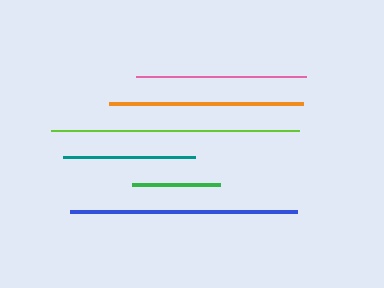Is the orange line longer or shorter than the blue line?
The blue line is longer than the orange line.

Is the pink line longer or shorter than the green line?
The pink line is longer than the green line.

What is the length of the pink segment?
The pink segment is approximately 171 pixels long.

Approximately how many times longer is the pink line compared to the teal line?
The pink line is approximately 1.3 times the length of the teal line.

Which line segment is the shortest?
The green line is the shortest at approximately 88 pixels.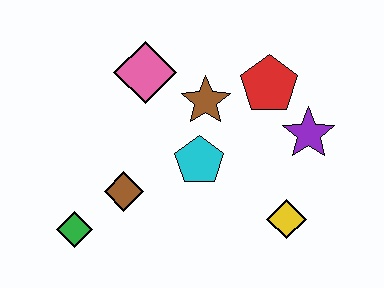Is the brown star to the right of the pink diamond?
Yes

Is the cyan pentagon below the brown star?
Yes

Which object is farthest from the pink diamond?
The yellow diamond is farthest from the pink diamond.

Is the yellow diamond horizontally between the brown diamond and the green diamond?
No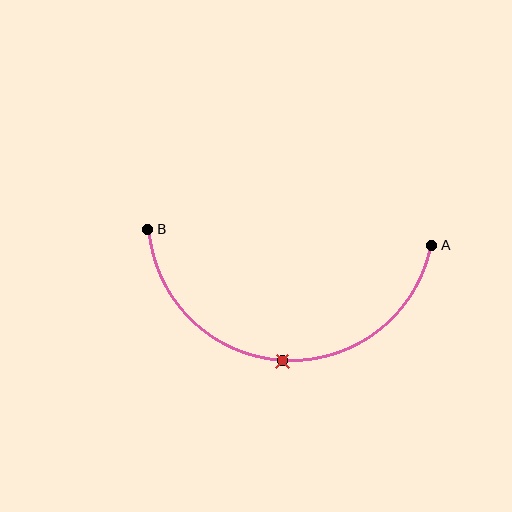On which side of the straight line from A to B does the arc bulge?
The arc bulges below the straight line connecting A and B.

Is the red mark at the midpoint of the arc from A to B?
Yes. The red mark lies on the arc at equal arc-length from both A and B — it is the arc midpoint.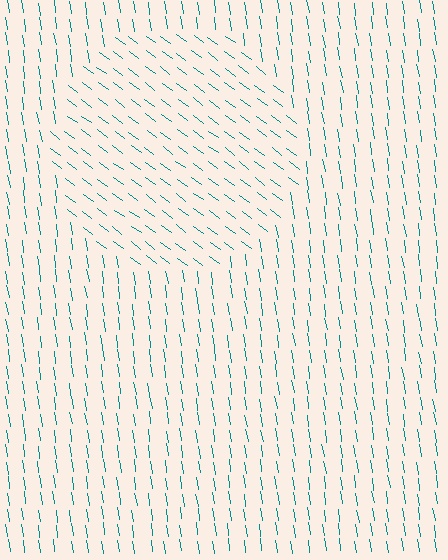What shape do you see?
I see a circle.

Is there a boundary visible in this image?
Yes, there is a texture boundary formed by a change in line orientation.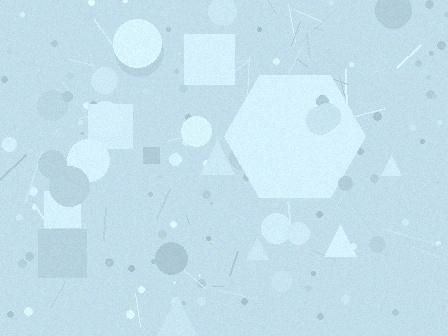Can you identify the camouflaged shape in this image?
The camouflaged shape is a hexagon.